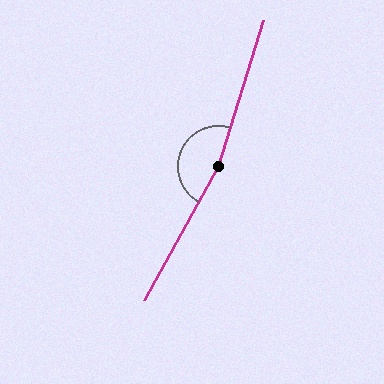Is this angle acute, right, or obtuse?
It is obtuse.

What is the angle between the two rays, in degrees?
Approximately 168 degrees.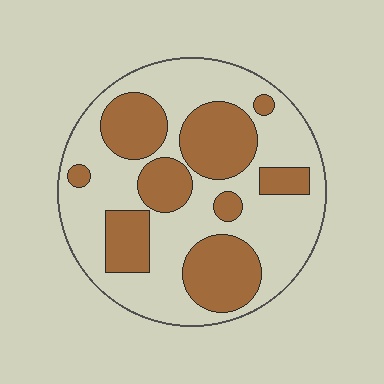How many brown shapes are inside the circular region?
9.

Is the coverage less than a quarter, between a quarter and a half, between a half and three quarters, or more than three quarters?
Between a quarter and a half.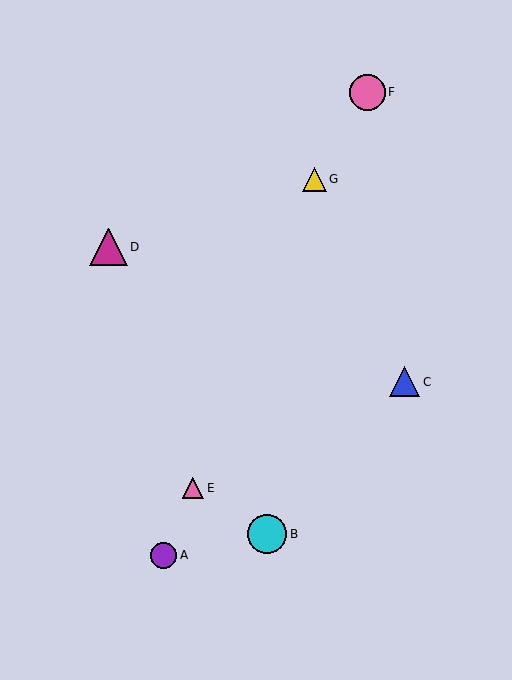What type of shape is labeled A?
Shape A is a purple circle.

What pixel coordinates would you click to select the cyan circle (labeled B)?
Click at (267, 534) to select the cyan circle B.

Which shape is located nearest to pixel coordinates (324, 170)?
The yellow triangle (labeled G) at (314, 179) is nearest to that location.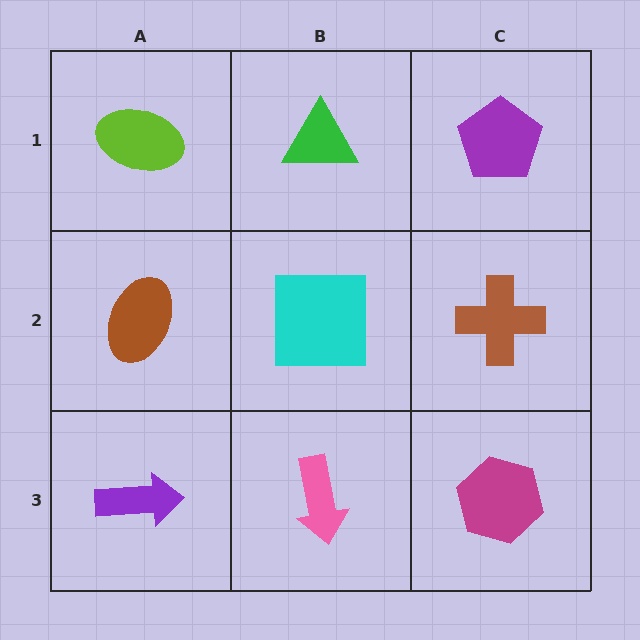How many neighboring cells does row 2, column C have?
3.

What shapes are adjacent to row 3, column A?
A brown ellipse (row 2, column A), a pink arrow (row 3, column B).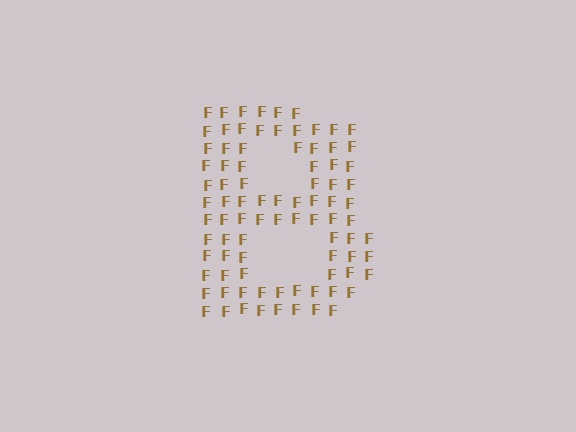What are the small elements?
The small elements are letter F's.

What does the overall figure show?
The overall figure shows the letter B.